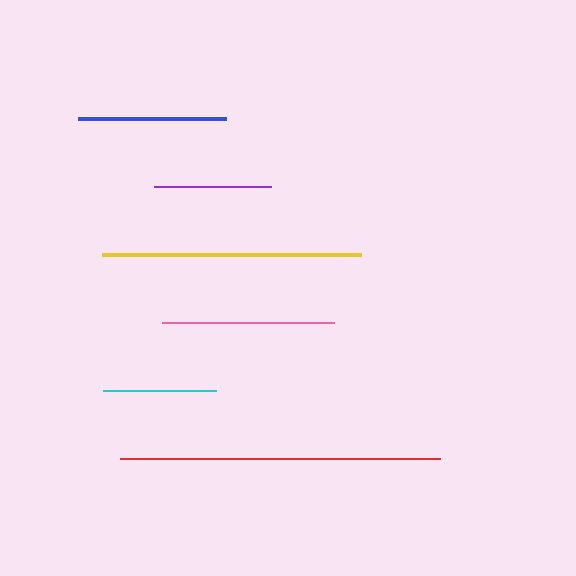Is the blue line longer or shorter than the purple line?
The blue line is longer than the purple line.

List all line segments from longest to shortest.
From longest to shortest: red, yellow, pink, blue, purple, cyan.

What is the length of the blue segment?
The blue segment is approximately 148 pixels long.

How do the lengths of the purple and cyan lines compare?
The purple and cyan lines are approximately the same length.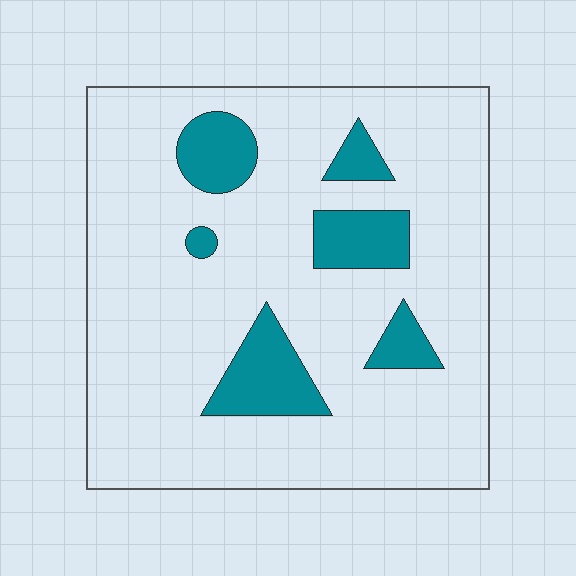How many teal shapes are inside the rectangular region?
6.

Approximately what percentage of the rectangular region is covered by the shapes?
Approximately 15%.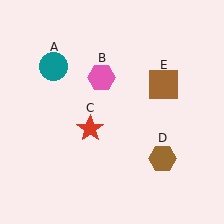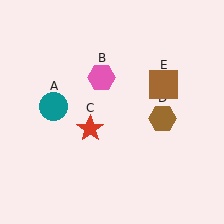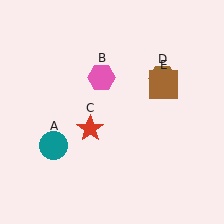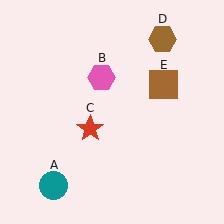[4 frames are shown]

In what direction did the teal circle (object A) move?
The teal circle (object A) moved down.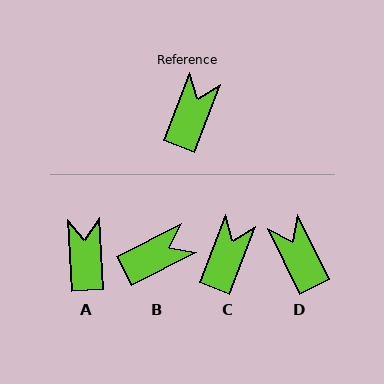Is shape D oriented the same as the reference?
No, it is off by about 47 degrees.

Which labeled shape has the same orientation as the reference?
C.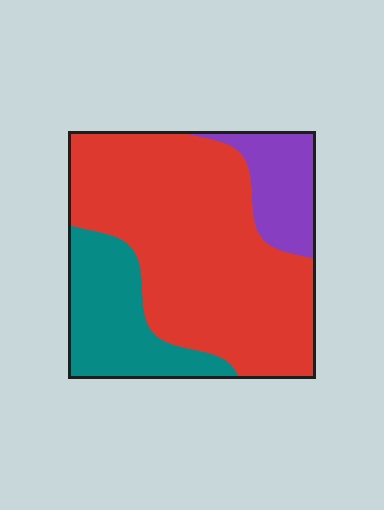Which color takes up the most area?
Red, at roughly 65%.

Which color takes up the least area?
Purple, at roughly 15%.